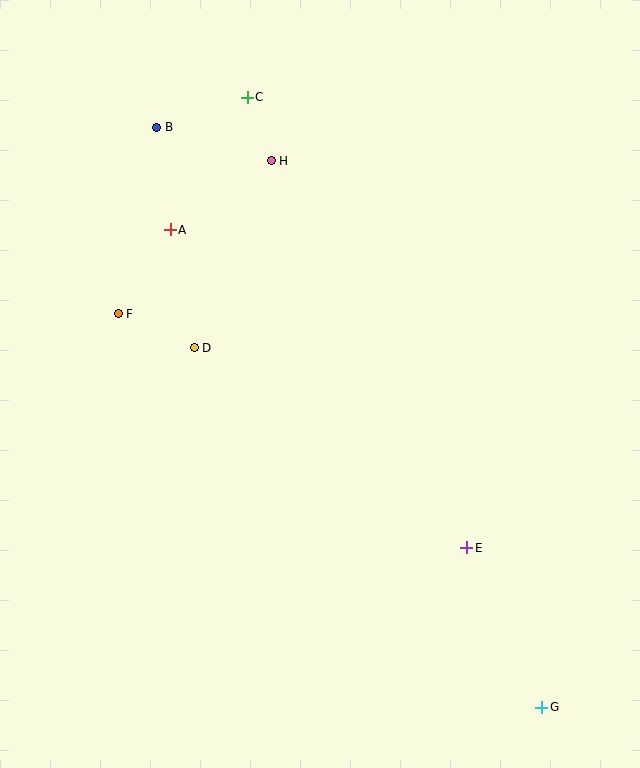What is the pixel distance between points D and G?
The distance between D and G is 500 pixels.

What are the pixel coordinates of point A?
Point A is at (170, 230).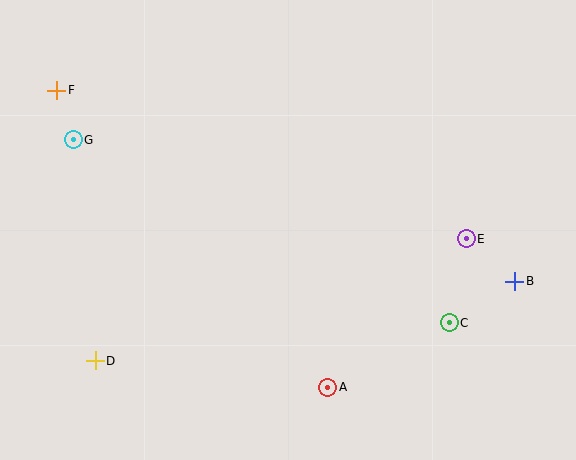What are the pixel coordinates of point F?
Point F is at (57, 90).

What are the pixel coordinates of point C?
Point C is at (449, 323).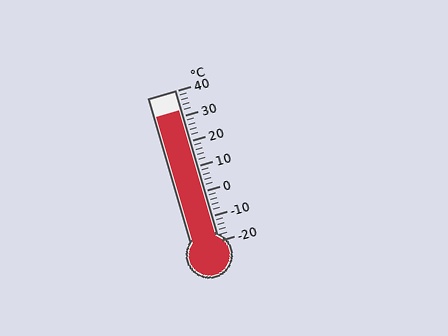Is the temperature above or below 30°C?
The temperature is above 30°C.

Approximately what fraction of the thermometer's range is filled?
The thermometer is filled to approximately 85% of its range.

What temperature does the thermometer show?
The thermometer shows approximately 32°C.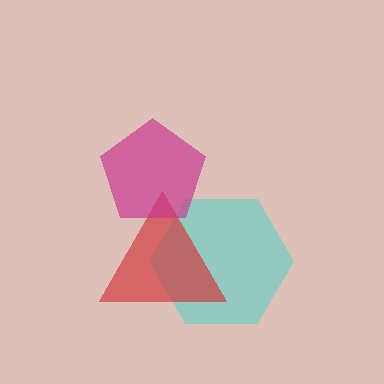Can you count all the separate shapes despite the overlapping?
Yes, there are 3 separate shapes.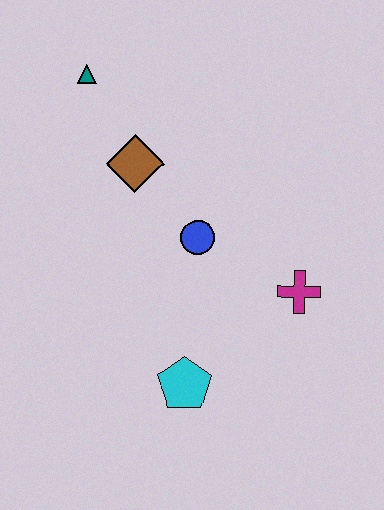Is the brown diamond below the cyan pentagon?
No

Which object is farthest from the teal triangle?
The cyan pentagon is farthest from the teal triangle.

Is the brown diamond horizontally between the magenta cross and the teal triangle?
Yes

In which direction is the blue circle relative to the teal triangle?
The blue circle is below the teal triangle.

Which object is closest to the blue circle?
The brown diamond is closest to the blue circle.